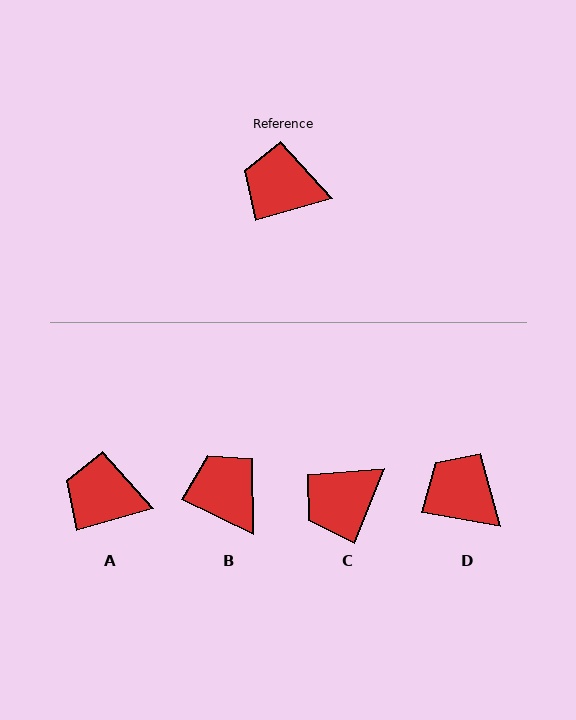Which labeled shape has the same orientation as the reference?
A.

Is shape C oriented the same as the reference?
No, it is off by about 52 degrees.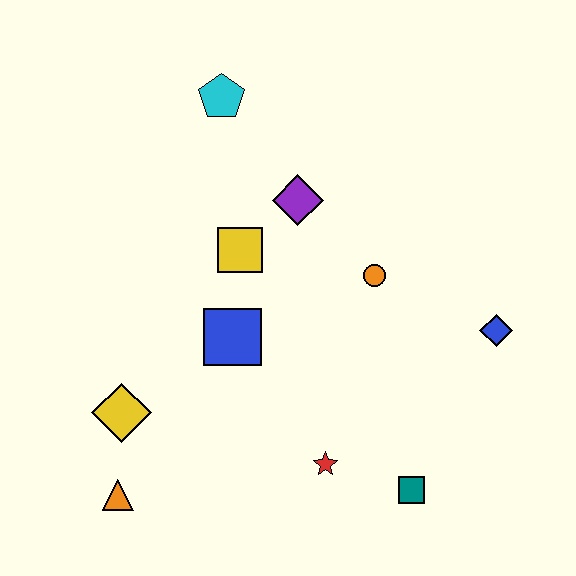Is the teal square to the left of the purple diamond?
No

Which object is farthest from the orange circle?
The orange triangle is farthest from the orange circle.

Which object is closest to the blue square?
The yellow square is closest to the blue square.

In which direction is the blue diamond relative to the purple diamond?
The blue diamond is to the right of the purple diamond.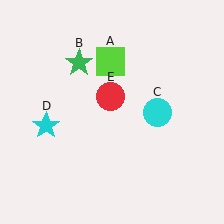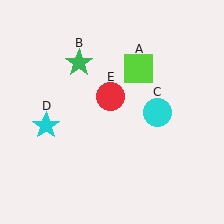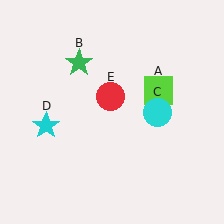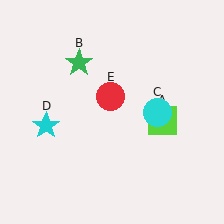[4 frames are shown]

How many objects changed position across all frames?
1 object changed position: lime square (object A).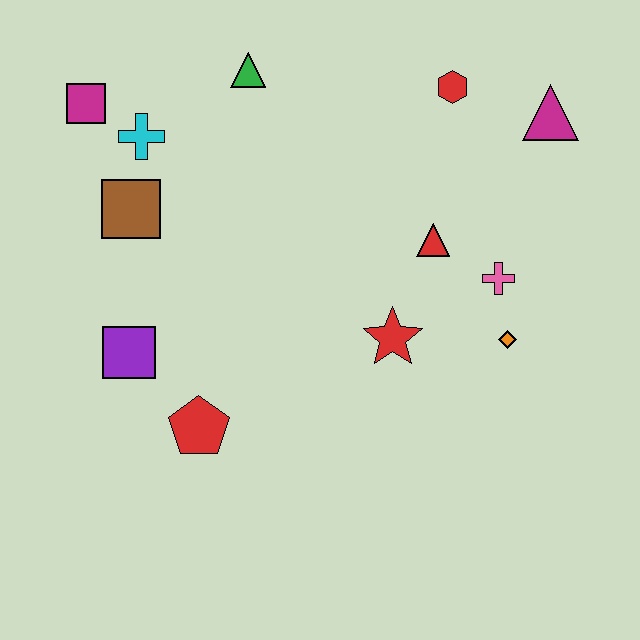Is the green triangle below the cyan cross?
No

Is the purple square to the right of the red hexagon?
No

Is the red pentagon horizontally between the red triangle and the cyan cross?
Yes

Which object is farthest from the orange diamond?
The magenta square is farthest from the orange diamond.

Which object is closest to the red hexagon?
The magenta triangle is closest to the red hexagon.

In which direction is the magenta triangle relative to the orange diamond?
The magenta triangle is above the orange diamond.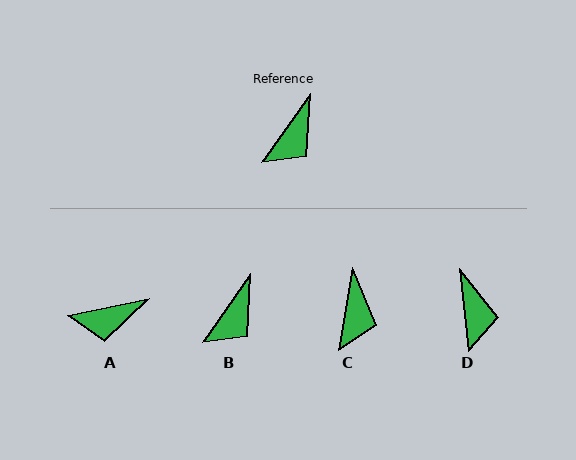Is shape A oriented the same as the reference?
No, it is off by about 43 degrees.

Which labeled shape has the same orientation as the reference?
B.